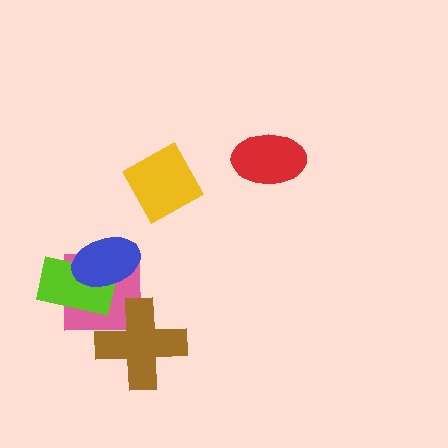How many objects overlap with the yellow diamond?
0 objects overlap with the yellow diamond.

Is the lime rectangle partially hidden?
Yes, it is partially covered by another shape.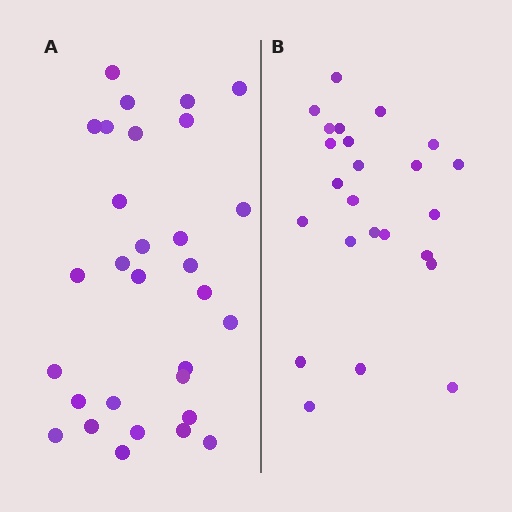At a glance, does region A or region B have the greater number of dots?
Region A (the left region) has more dots.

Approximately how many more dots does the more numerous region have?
Region A has about 6 more dots than region B.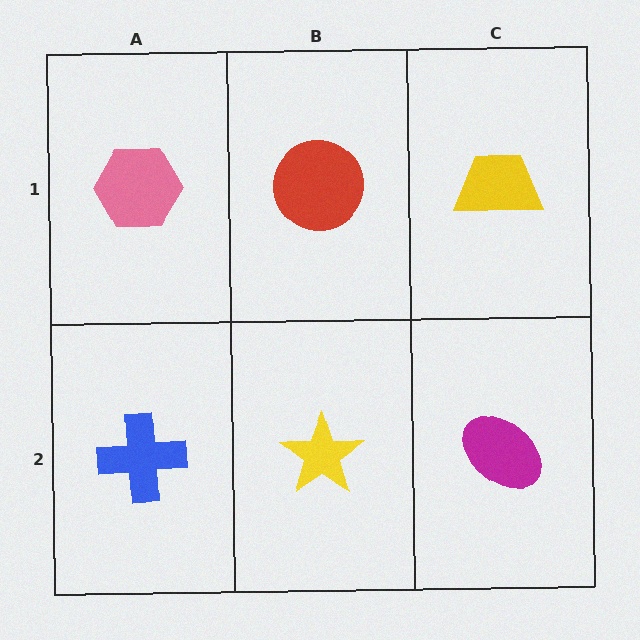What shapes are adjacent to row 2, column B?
A red circle (row 1, column B), a blue cross (row 2, column A), a magenta ellipse (row 2, column C).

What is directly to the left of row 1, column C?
A red circle.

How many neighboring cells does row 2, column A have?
2.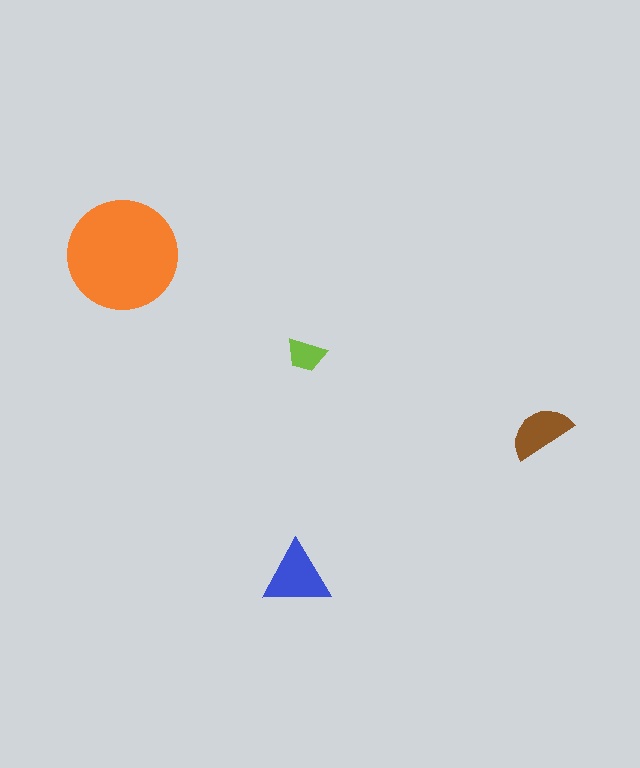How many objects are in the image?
There are 4 objects in the image.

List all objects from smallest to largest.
The lime trapezoid, the brown semicircle, the blue triangle, the orange circle.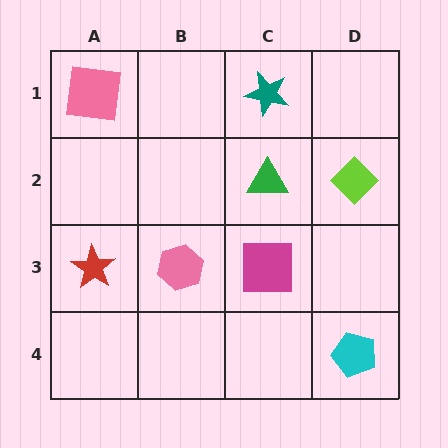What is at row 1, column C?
A teal star.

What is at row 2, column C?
A green triangle.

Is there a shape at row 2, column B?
No, that cell is empty.